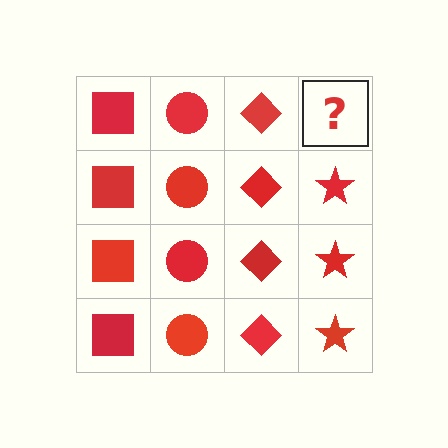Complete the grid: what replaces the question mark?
The question mark should be replaced with a red star.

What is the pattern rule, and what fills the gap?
The rule is that each column has a consistent shape. The gap should be filled with a red star.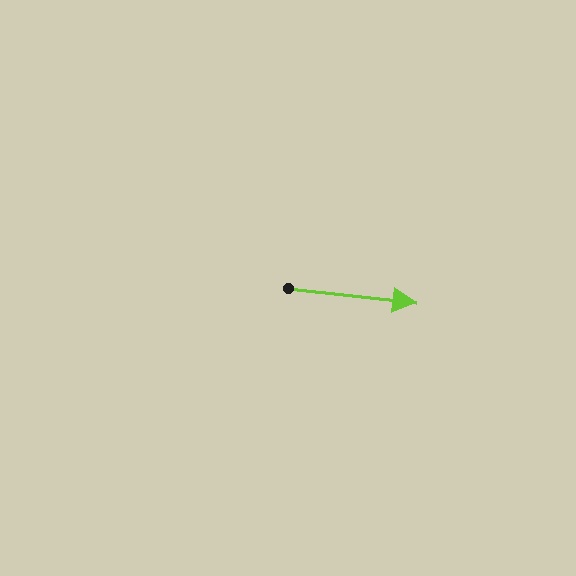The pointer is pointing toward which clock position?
Roughly 3 o'clock.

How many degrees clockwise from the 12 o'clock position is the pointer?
Approximately 97 degrees.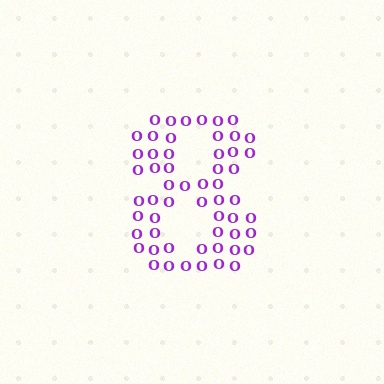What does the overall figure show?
The overall figure shows the digit 8.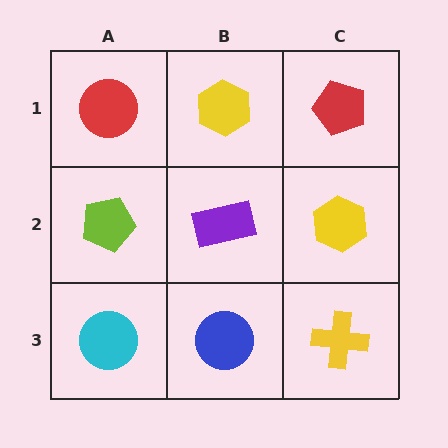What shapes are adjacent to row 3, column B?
A purple rectangle (row 2, column B), a cyan circle (row 3, column A), a yellow cross (row 3, column C).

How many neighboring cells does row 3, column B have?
3.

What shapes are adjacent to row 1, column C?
A yellow hexagon (row 2, column C), a yellow hexagon (row 1, column B).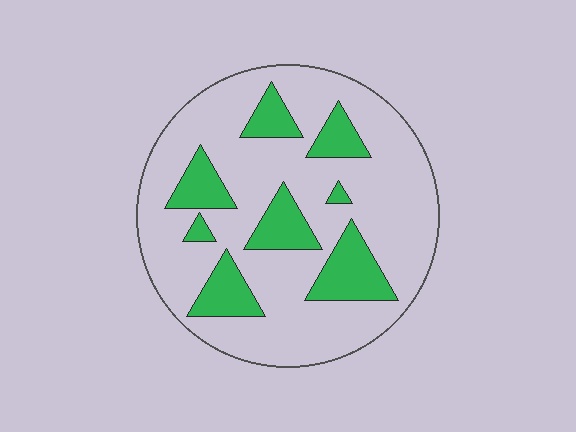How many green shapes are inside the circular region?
8.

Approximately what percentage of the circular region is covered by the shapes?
Approximately 25%.